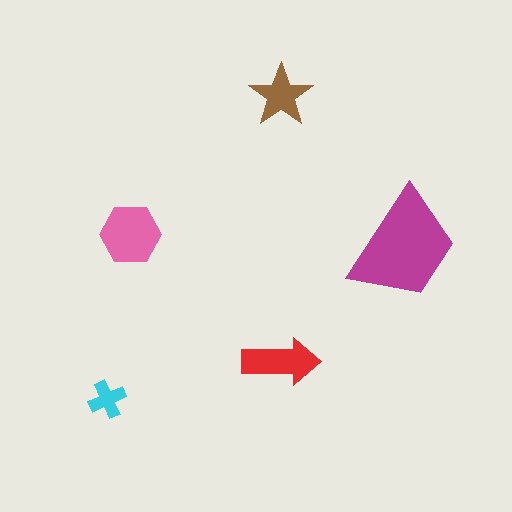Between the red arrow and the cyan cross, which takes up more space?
The red arrow.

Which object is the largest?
The magenta trapezoid.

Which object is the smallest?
The cyan cross.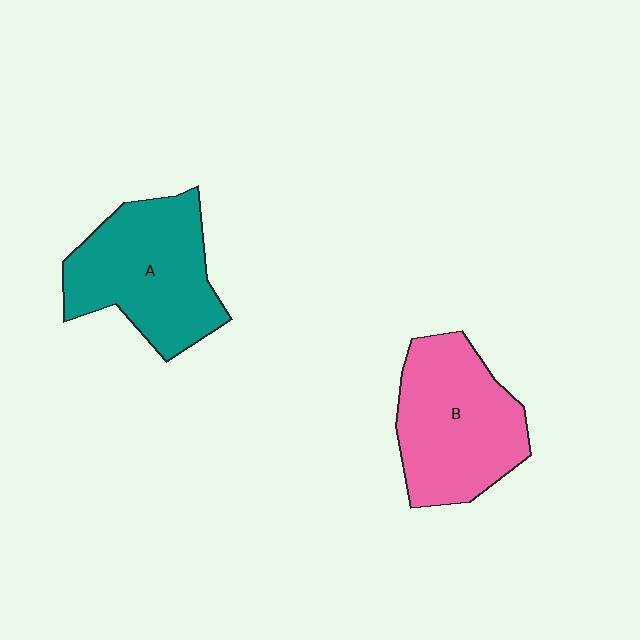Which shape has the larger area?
Shape A (teal).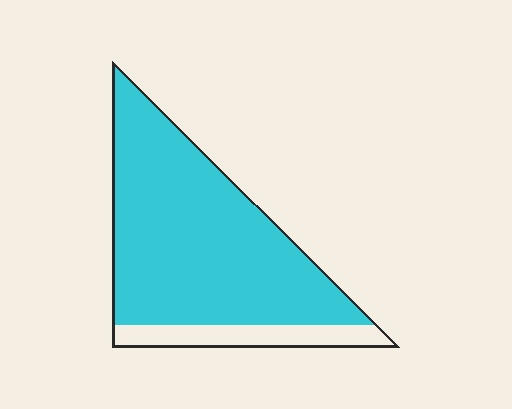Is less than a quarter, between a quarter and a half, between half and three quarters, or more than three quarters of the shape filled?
More than three quarters.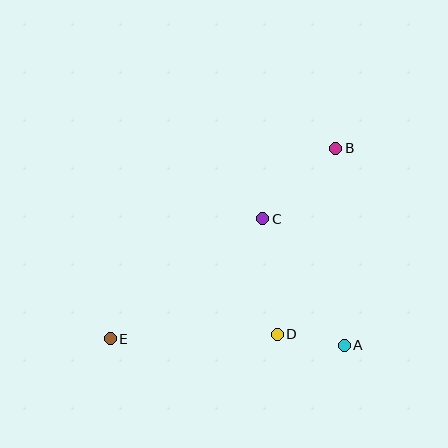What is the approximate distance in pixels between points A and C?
The distance between A and C is approximately 151 pixels.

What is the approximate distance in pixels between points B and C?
The distance between B and C is approximately 101 pixels.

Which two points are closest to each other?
Points A and D are closest to each other.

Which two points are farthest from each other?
Points B and E are farthest from each other.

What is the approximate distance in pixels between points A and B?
The distance between A and B is approximately 197 pixels.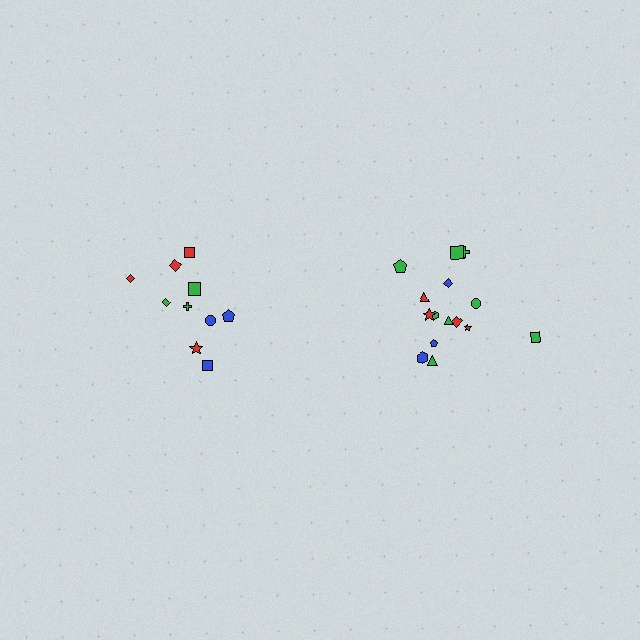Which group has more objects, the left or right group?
The right group.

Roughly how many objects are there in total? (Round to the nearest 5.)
Roughly 25 objects in total.